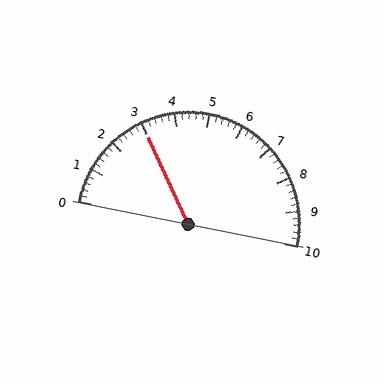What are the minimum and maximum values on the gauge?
The gauge ranges from 0 to 10.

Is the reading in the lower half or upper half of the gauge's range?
The reading is in the lower half of the range (0 to 10).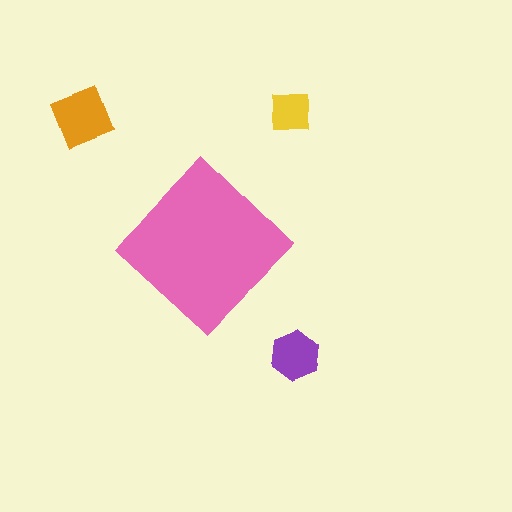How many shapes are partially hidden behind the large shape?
0 shapes are partially hidden.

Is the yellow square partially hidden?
No, the yellow square is fully visible.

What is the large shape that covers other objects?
A pink diamond.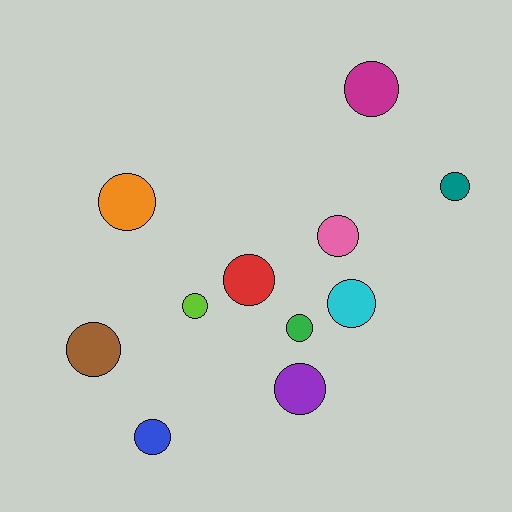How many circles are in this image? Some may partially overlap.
There are 11 circles.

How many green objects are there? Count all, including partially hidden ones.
There is 1 green object.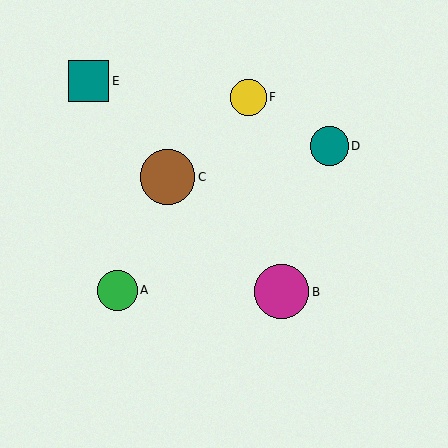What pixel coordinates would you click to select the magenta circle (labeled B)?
Click at (282, 292) to select the magenta circle B.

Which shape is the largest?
The magenta circle (labeled B) is the largest.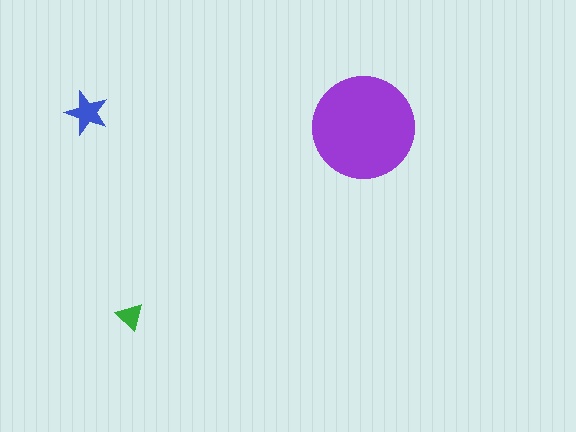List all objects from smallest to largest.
The green triangle, the blue star, the purple circle.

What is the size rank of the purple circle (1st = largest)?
1st.